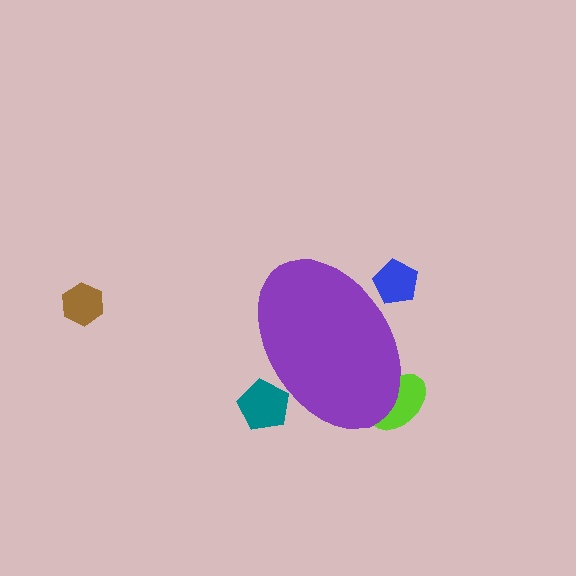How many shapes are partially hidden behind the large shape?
3 shapes are partially hidden.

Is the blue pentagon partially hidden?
Yes, the blue pentagon is partially hidden behind the purple ellipse.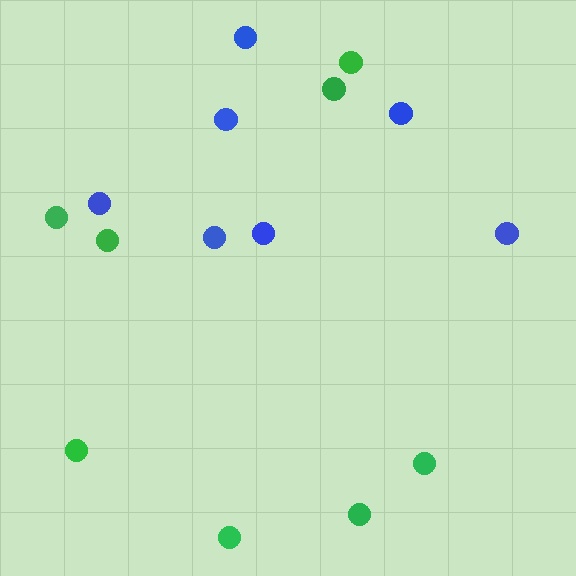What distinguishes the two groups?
There are 2 groups: one group of blue circles (7) and one group of green circles (8).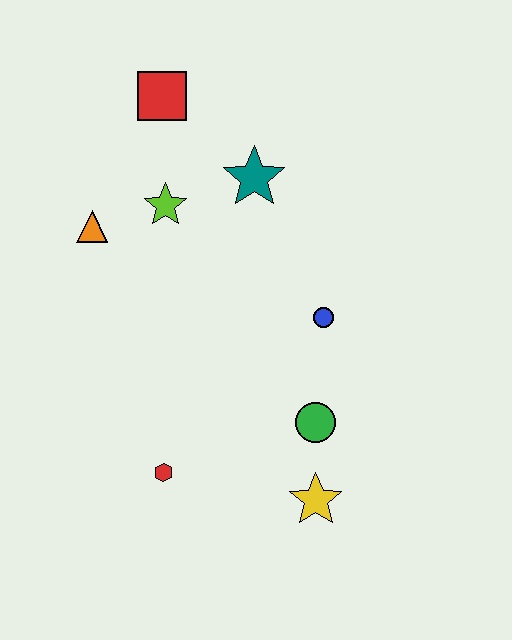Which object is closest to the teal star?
The lime star is closest to the teal star.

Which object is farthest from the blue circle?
The red square is farthest from the blue circle.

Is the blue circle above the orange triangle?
No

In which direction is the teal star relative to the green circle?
The teal star is above the green circle.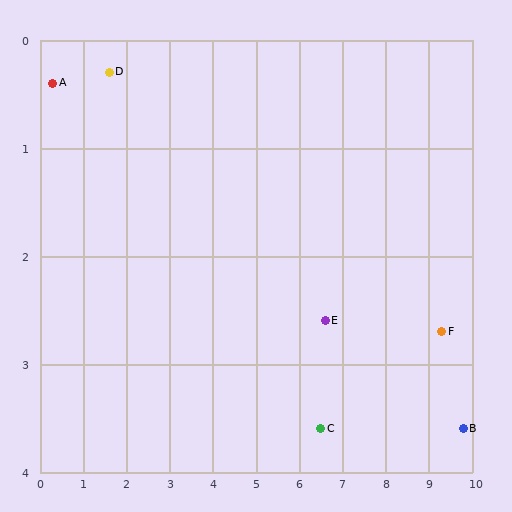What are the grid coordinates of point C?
Point C is at approximately (6.5, 3.6).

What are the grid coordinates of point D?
Point D is at approximately (1.6, 0.3).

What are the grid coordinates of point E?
Point E is at approximately (6.6, 2.6).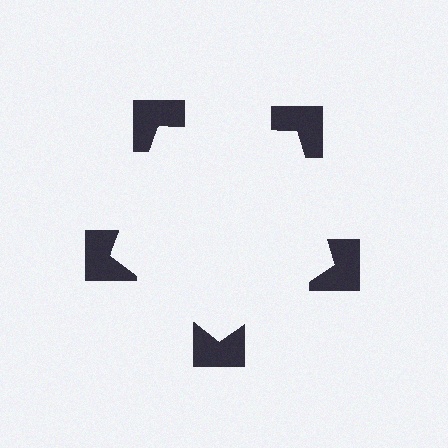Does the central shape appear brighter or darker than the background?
It typically appears slightly brighter than the background, even though no actual brightness change is drawn.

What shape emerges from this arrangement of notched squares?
An illusory pentagon — its edges are inferred from the aligned wedge cuts in the notched squares, not physically drawn.